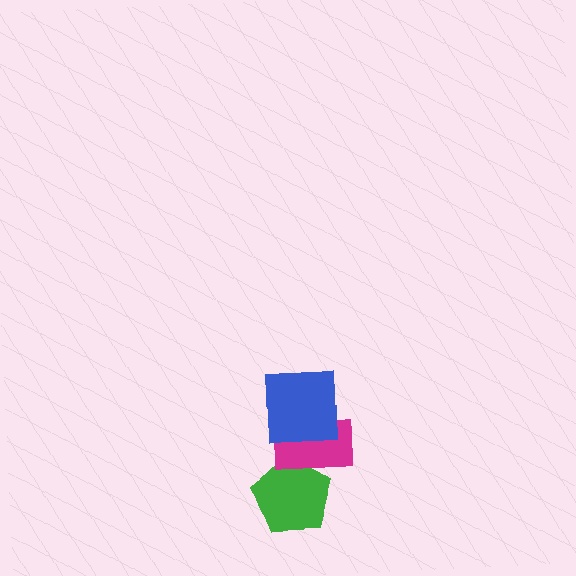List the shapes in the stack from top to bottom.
From top to bottom: the blue square, the magenta rectangle, the green pentagon.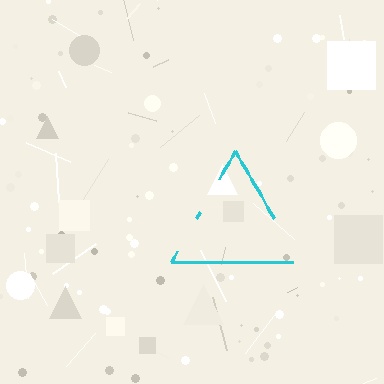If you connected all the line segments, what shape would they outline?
They would outline a triangle.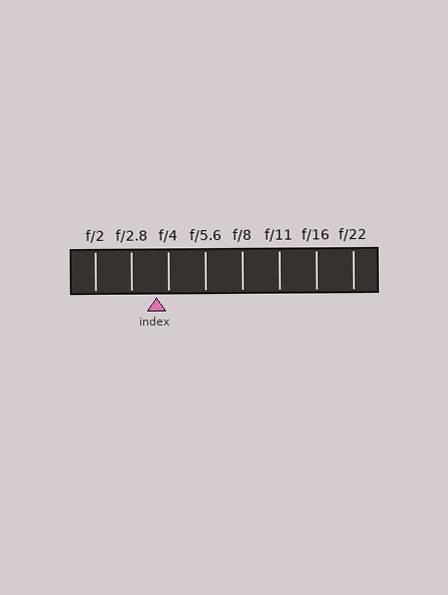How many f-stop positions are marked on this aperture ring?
There are 8 f-stop positions marked.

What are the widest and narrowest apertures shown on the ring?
The widest aperture shown is f/2 and the narrowest is f/22.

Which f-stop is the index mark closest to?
The index mark is closest to f/4.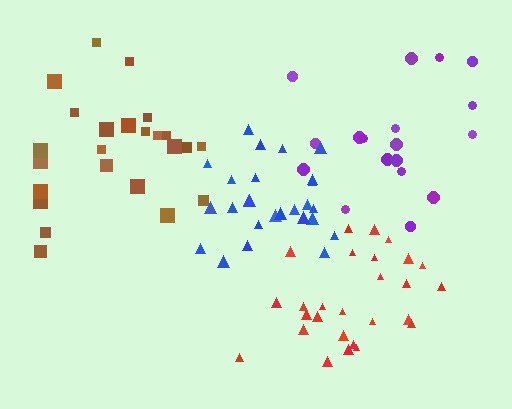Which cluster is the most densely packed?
Blue.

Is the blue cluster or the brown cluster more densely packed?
Blue.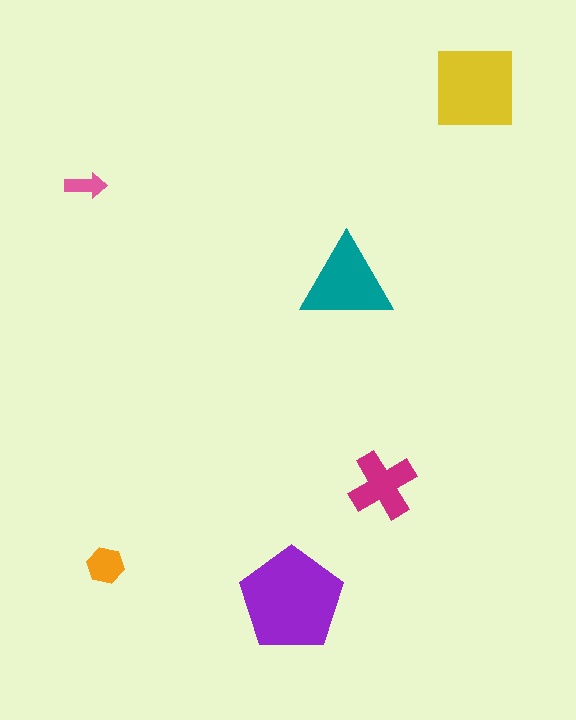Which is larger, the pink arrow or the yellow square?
The yellow square.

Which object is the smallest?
The pink arrow.